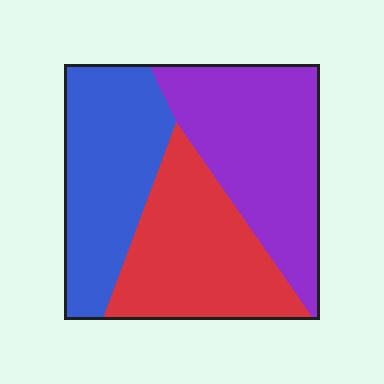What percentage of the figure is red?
Red covers 32% of the figure.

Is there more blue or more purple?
Purple.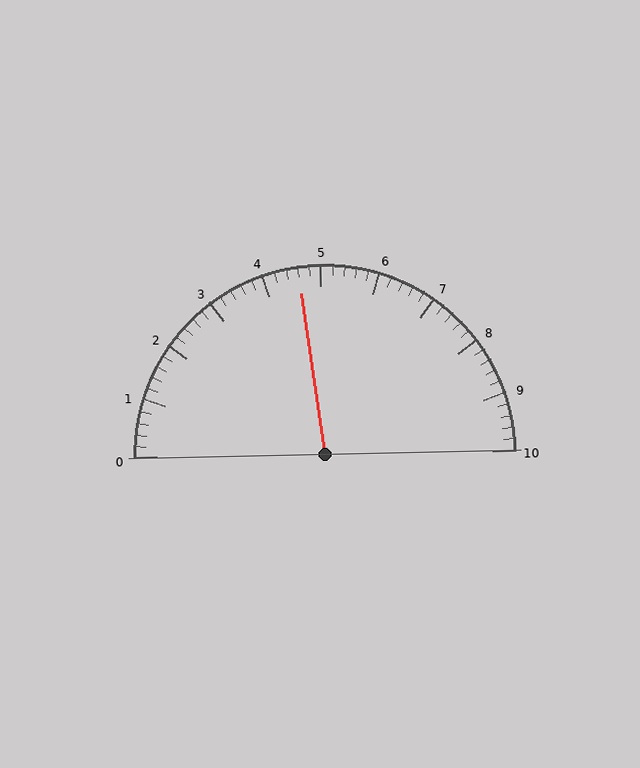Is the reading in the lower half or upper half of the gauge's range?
The reading is in the lower half of the range (0 to 10).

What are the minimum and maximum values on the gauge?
The gauge ranges from 0 to 10.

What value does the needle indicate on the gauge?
The needle indicates approximately 4.6.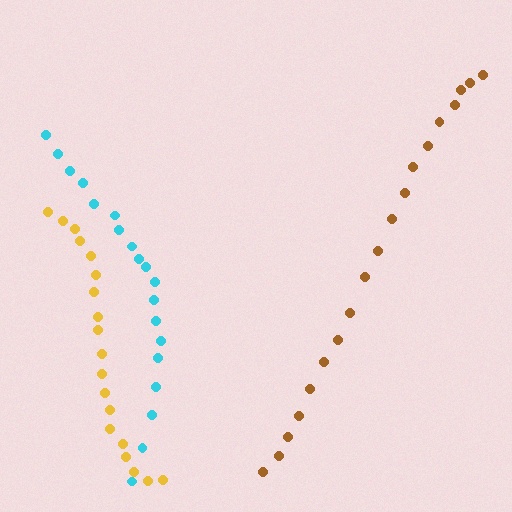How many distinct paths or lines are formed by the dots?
There are 3 distinct paths.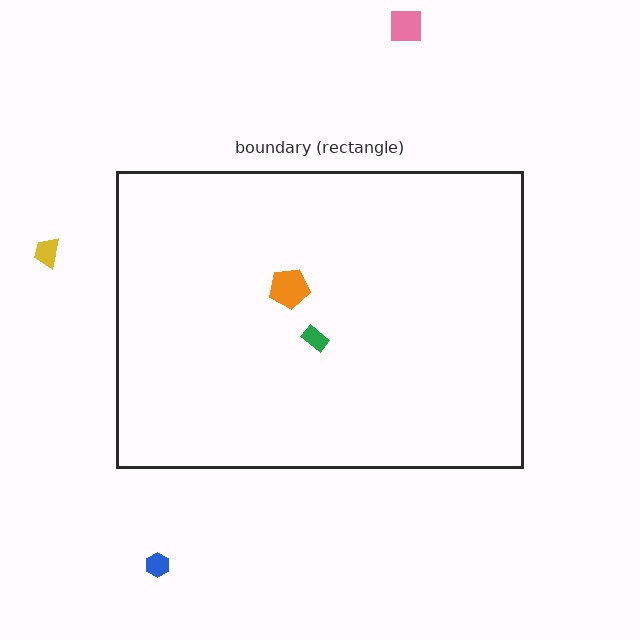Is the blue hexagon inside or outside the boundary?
Outside.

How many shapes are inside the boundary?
2 inside, 3 outside.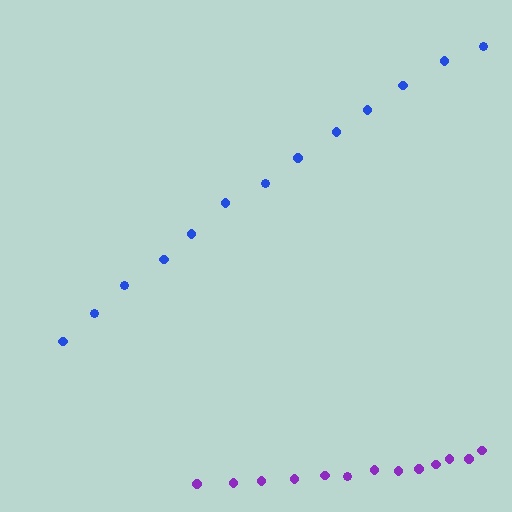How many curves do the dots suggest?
There are 2 distinct paths.